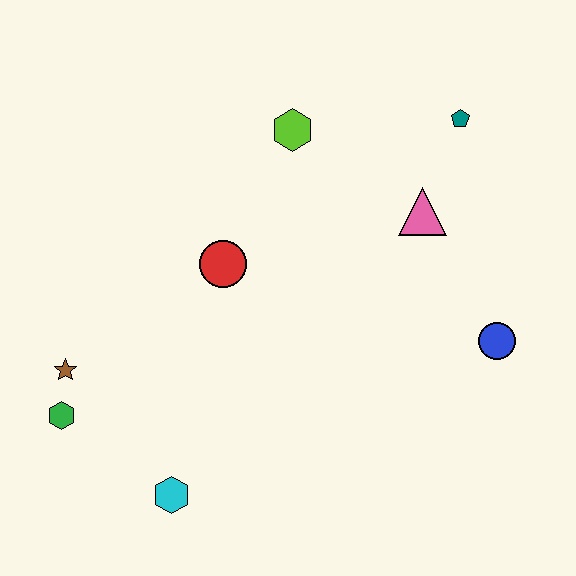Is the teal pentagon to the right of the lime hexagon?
Yes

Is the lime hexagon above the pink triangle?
Yes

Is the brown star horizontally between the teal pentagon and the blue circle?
No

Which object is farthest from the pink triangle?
The green hexagon is farthest from the pink triangle.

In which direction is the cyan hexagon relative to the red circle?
The cyan hexagon is below the red circle.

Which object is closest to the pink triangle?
The teal pentagon is closest to the pink triangle.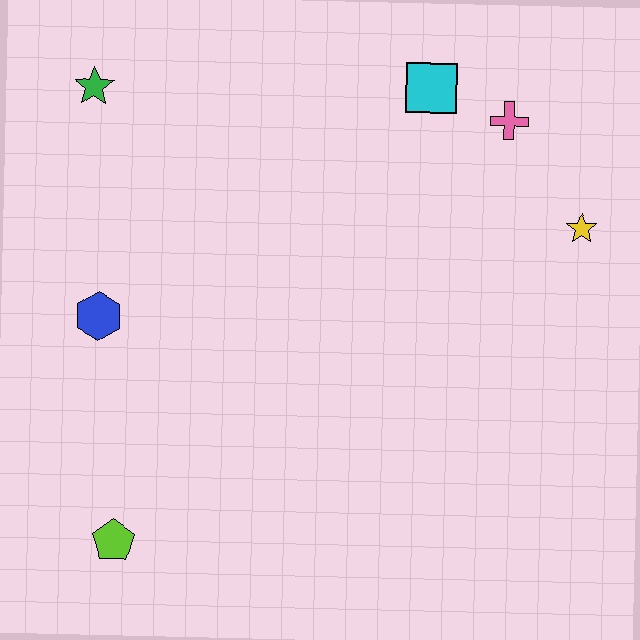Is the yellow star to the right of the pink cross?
Yes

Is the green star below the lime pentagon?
No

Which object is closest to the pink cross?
The cyan square is closest to the pink cross.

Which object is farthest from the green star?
The yellow star is farthest from the green star.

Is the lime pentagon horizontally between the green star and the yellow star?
Yes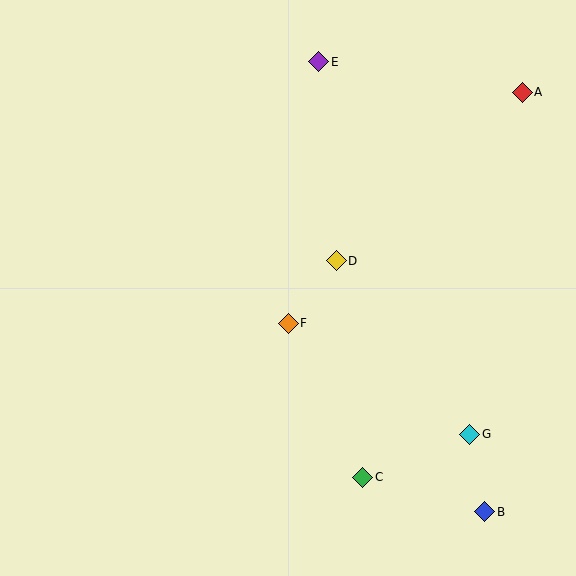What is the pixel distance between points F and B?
The distance between F and B is 272 pixels.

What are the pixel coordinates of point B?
Point B is at (485, 512).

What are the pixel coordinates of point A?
Point A is at (522, 92).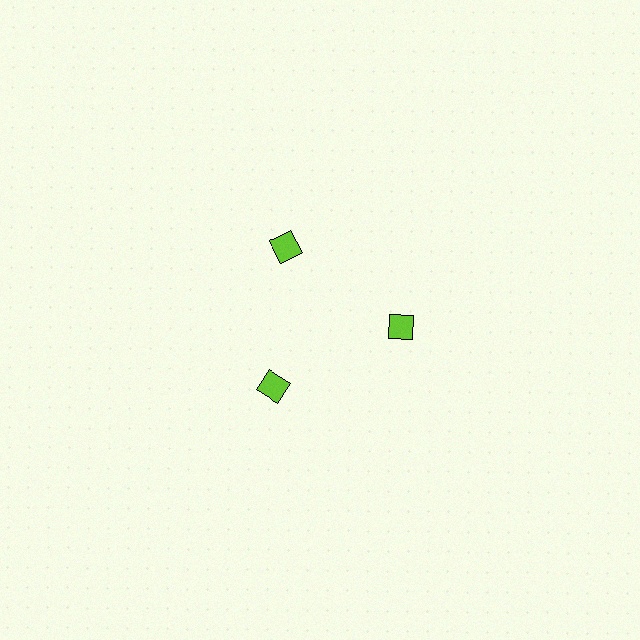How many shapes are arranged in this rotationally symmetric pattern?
There are 3 shapes, arranged in 3 groups of 1.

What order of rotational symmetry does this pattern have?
This pattern has 3-fold rotational symmetry.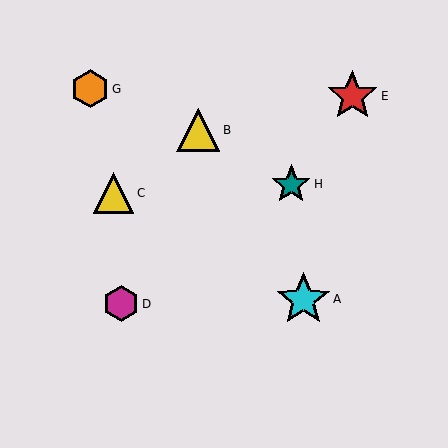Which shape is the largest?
The cyan star (labeled A) is the largest.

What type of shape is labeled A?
Shape A is a cyan star.